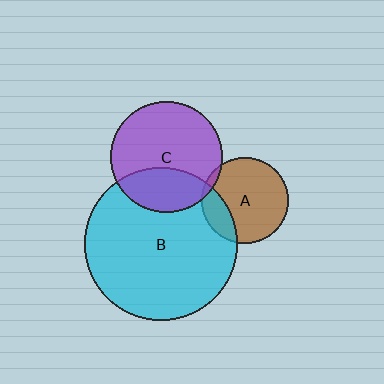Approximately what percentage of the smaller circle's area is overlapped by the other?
Approximately 20%.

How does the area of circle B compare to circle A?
Approximately 3.1 times.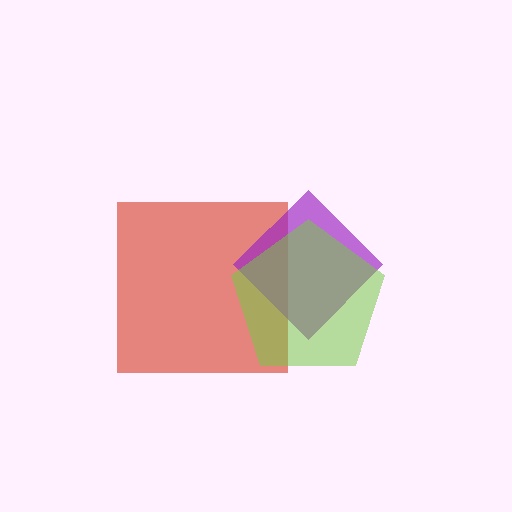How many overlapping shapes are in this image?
There are 3 overlapping shapes in the image.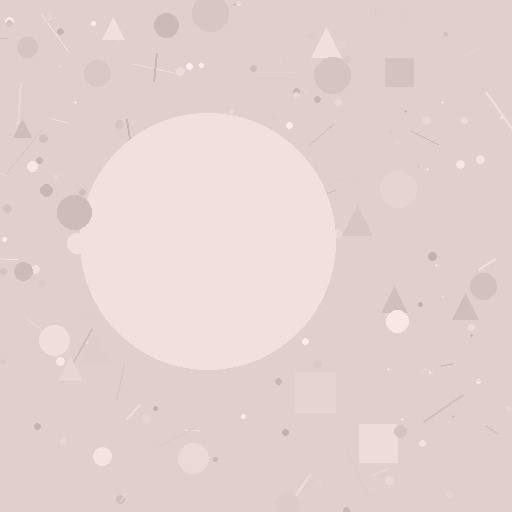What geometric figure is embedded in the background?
A circle is embedded in the background.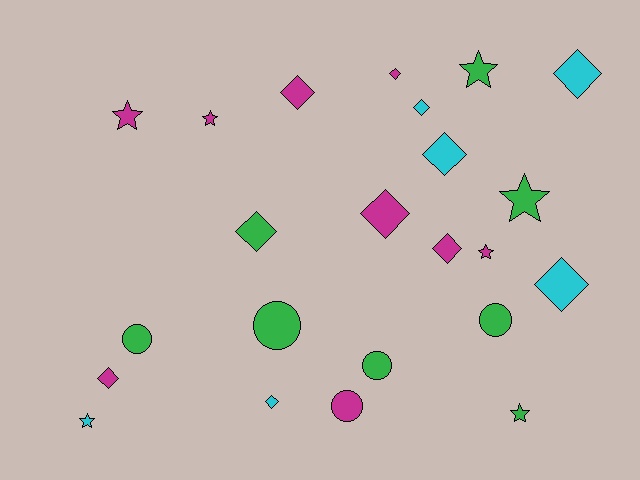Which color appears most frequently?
Magenta, with 9 objects.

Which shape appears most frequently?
Diamond, with 11 objects.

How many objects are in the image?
There are 23 objects.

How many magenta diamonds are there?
There are 5 magenta diamonds.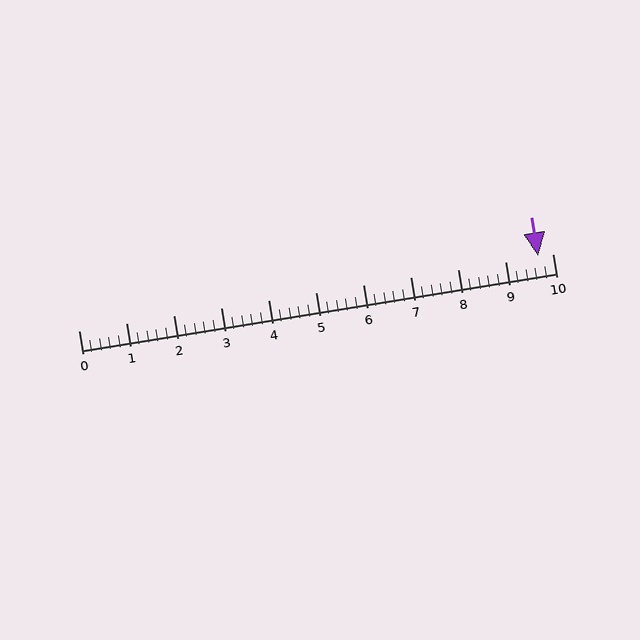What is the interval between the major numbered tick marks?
The major tick marks are spaced 1 units apart.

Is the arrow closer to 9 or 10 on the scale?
The arrow is closer to 10.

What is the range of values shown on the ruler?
The ruler shows values from 0 to 10.